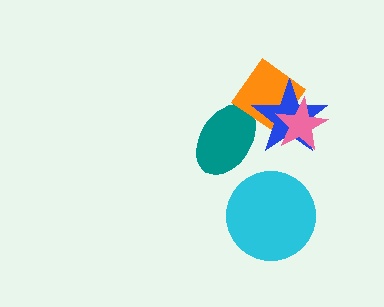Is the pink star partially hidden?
No, no other shape covers it.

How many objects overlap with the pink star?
2 objects overlap with the pink star.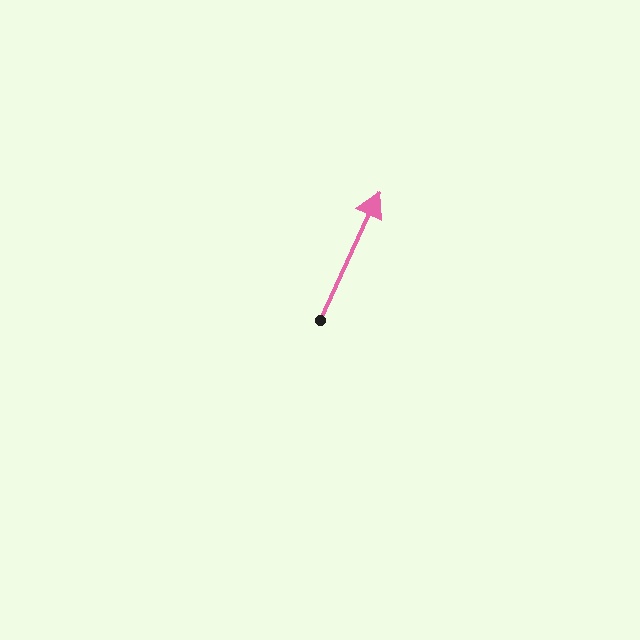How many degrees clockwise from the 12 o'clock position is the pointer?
Approximately 25 degrees.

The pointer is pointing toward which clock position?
Roughly 1 o'clock.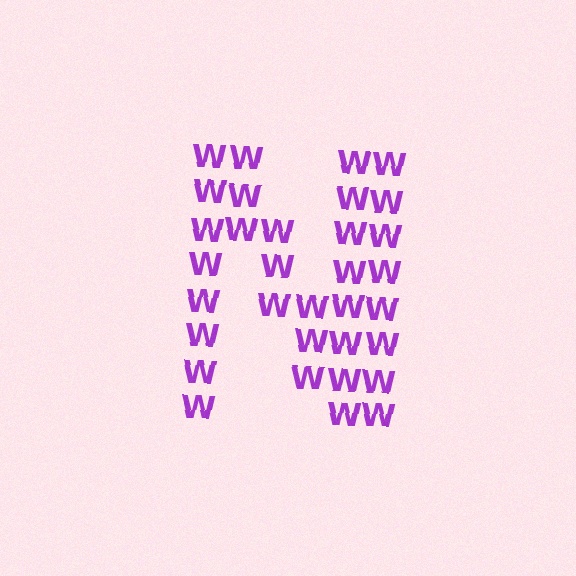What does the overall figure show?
The overall figure shows the letter N.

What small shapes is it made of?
It is made of small letter W's.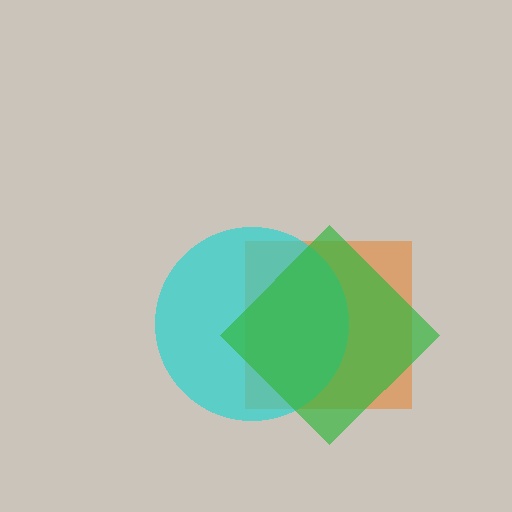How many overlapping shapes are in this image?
There are 3 overlapping shapes in the image.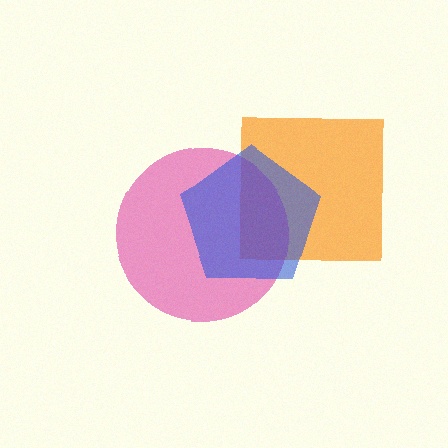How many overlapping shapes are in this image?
There are 3 overlapping shapes in the image.